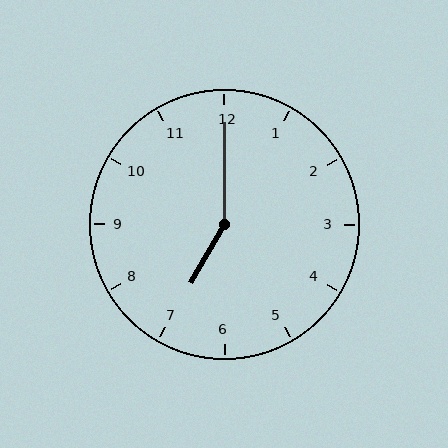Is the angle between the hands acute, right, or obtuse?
It is obtuse.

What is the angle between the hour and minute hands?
Approximately 150 degrees.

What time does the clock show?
7:00.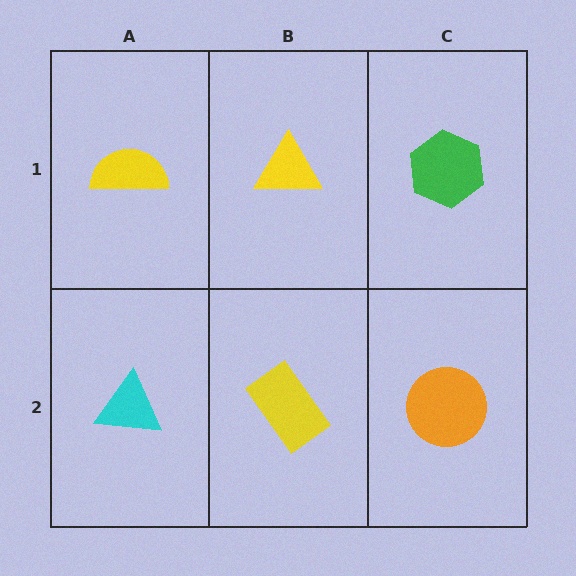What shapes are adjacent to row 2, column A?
A yellow semicircle (row 1, column A), a yellow rectangle (row 2, column B).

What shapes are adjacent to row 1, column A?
A cyan triangle (row 2, column A), a yellow triangle (row 1, column B).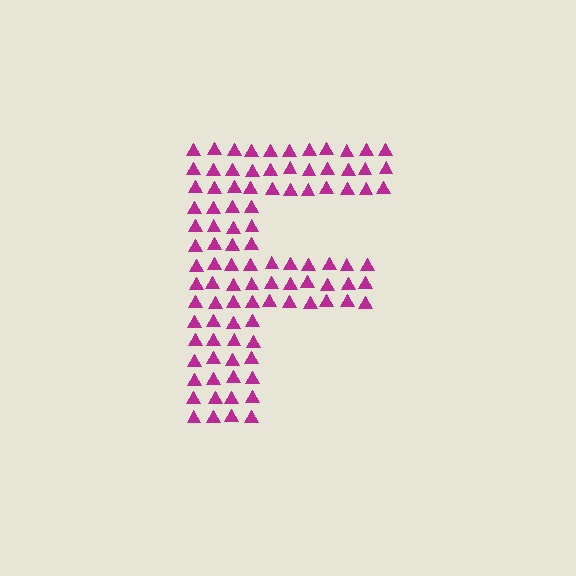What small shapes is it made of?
It is made of small triangles.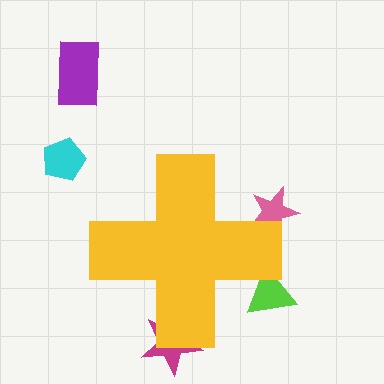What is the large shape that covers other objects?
A yellow cross.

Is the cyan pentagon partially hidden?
No, the cyan pentagon is fully visible.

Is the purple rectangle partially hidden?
No, the purple rectangle is fully visible.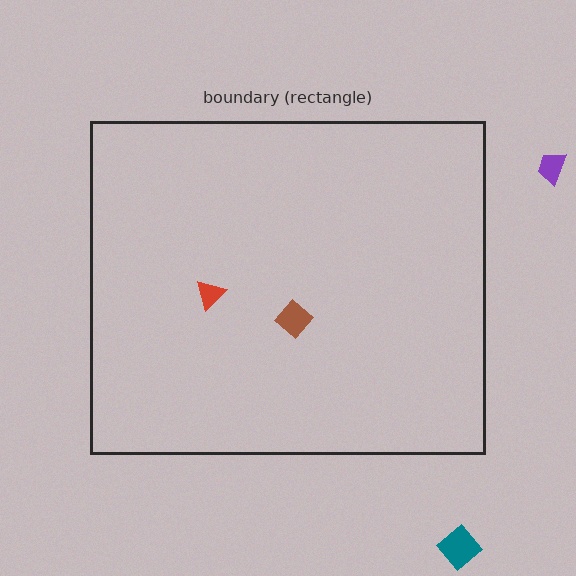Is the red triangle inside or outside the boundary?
Inside.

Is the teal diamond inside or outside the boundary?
Outside.